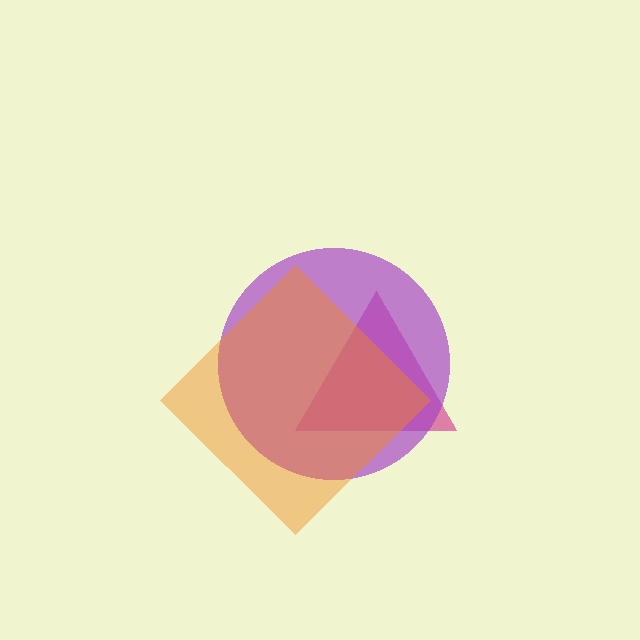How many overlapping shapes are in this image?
There are 3 overlapping shapes in the image.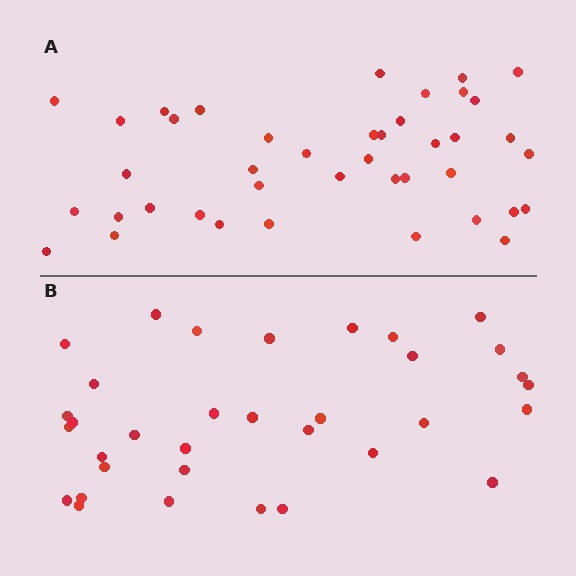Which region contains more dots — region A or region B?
Region A (the top region) has more dots.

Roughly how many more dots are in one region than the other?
Region A has roughly 8 or so more dots than region B.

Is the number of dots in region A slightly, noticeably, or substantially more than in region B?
Region A has only slightly more — the two regions are fairly close. The ratio is roughly 1.2 to 1.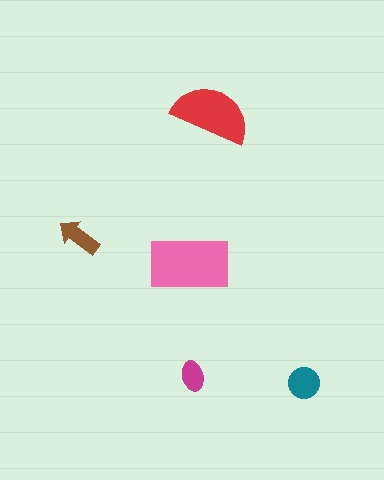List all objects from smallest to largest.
The magenta ellipse, the brown arrow, the teal circle, the red semicircle, the pink rectangle.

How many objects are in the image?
There are 5 objects in the image.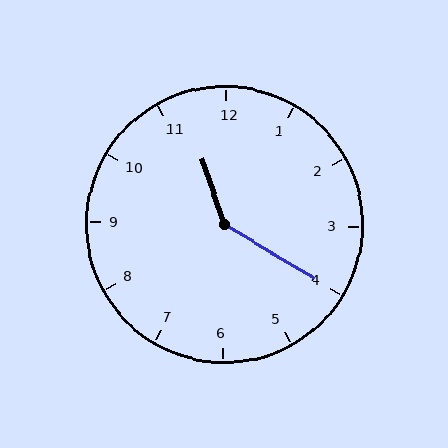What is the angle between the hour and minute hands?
Approximately 140 degrees.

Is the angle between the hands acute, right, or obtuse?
It is obtuse.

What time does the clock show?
11:20.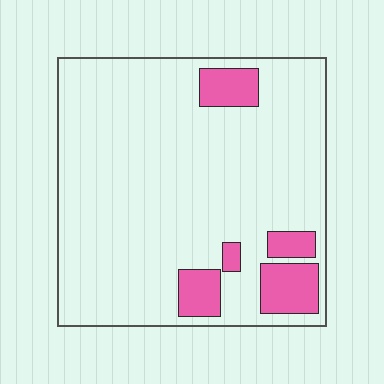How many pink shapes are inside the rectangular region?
5.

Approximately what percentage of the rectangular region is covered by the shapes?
Approximately 15%.